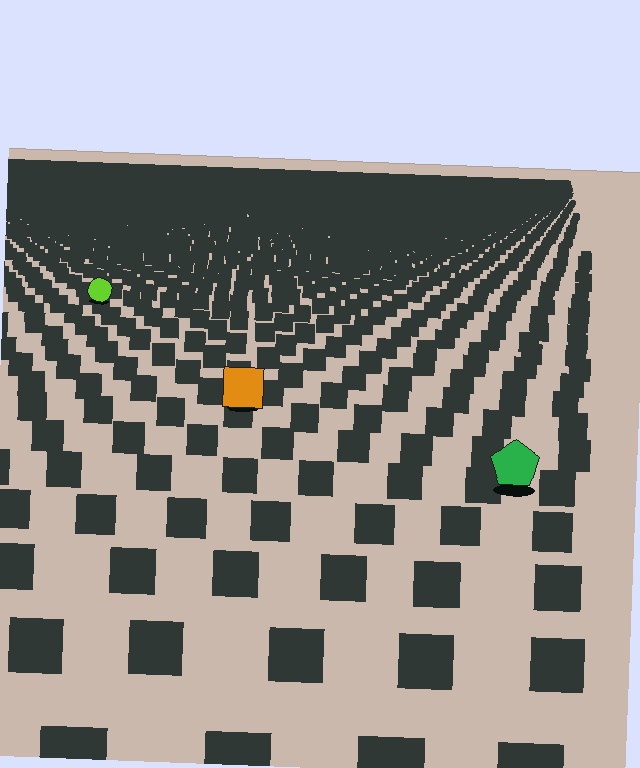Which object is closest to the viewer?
The green pentagon is closest. The texture marks near it are larger and more spread out.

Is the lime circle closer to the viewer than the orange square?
No. The orange square is closer — you can tell from the texture gradient: the ground texture is coarser near it.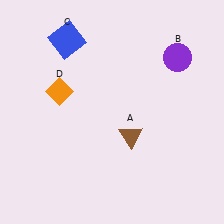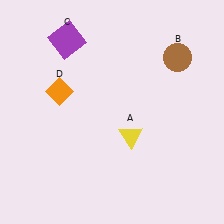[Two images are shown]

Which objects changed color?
A changed from brown to yellow. B changed from purple to brown. C changed from blue to purple.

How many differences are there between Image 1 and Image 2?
There are 3 differences between the two images.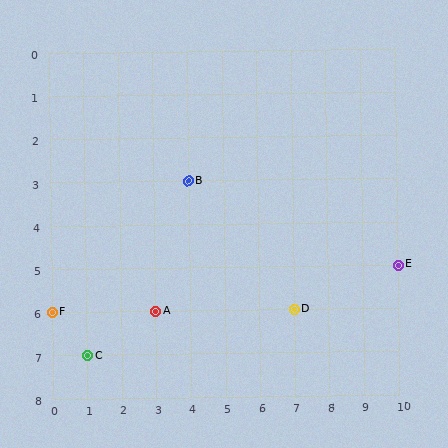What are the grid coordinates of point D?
Point D is at grid coordinates (7, 6).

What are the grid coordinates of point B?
Point B is at grid coordinates (4, 3).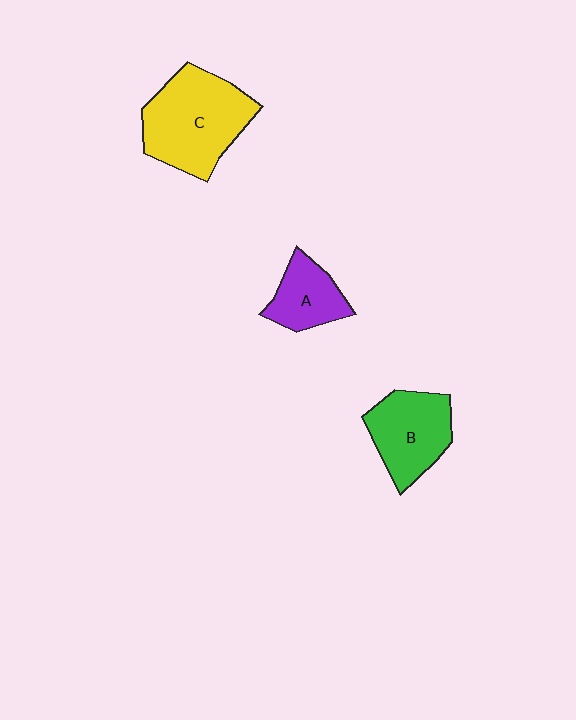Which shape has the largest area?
Shape C (yellow).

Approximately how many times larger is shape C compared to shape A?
Approximately 2.0 times.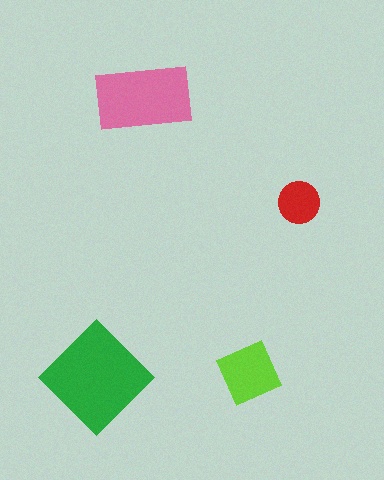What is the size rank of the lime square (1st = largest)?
3rd.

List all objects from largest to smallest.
The green diamond, the pink rectangle, the lime square, the red circle.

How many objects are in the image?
There are 4 objects in the image.